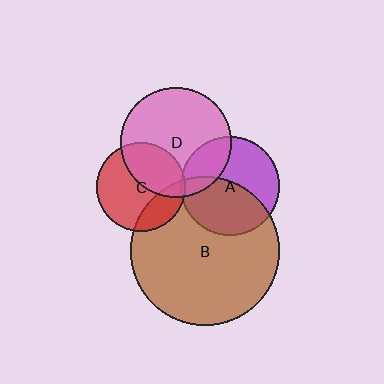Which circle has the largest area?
Circle B (brown).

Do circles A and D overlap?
Yes.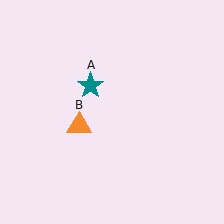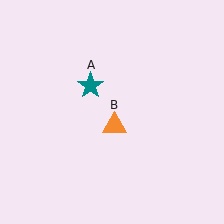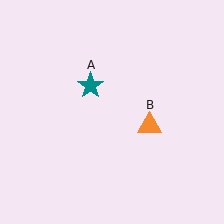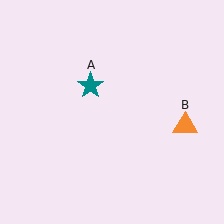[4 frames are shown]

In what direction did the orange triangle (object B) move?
The orange triangle (object B) moved right.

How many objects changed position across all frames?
1 object changed position: orange triangle (object B).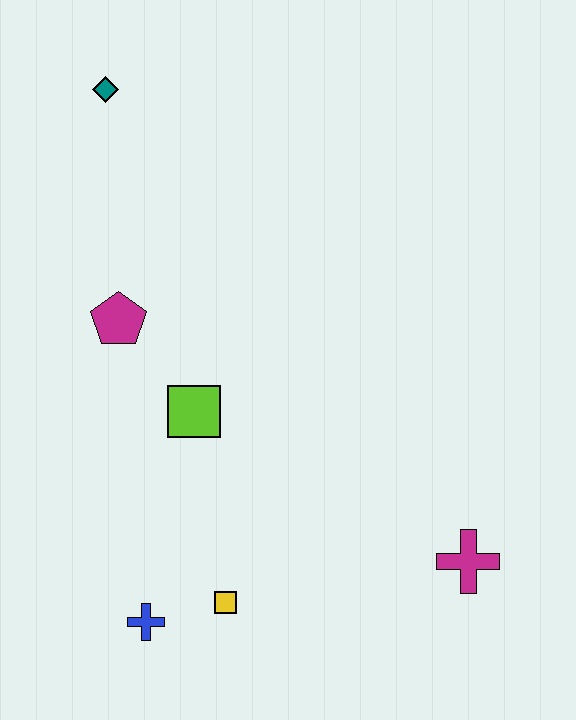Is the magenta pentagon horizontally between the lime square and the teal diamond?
Yes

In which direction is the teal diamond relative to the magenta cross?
The teal diamond is above the magenta cross.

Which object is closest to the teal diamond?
The magenta pentagon is closest to the teal diamond.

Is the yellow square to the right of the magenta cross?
No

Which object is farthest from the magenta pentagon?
The magenta cross is farthest from the magenta pentagon.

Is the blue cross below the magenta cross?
Yes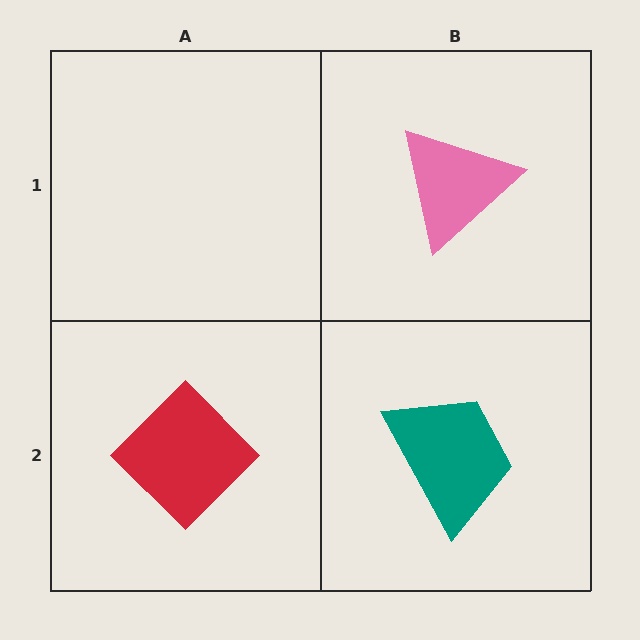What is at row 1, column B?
A pink triangle.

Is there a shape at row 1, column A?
No, that cell is empty.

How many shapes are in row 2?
2 shapes.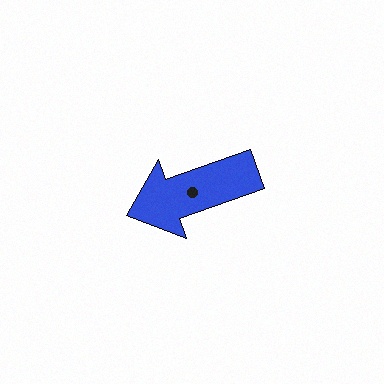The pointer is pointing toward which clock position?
Roughly 8 o'clock.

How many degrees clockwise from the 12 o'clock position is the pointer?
Approximately 251 degrees.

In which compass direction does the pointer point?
West.